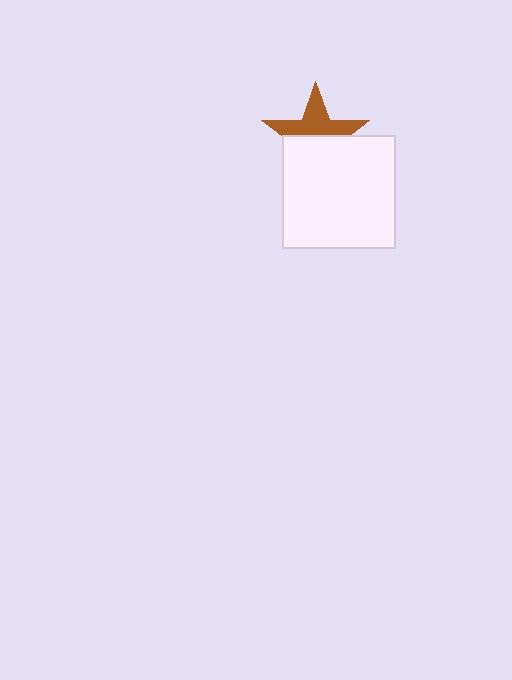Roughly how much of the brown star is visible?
About half of it is visible (roughly 50%).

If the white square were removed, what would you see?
You would see the complete brown star.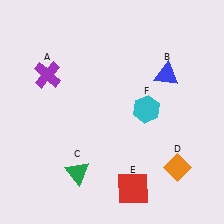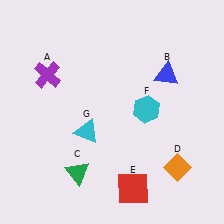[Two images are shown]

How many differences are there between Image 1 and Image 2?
There is 1 difference between the two images.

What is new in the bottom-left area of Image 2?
A cyan triangle (G) was added in the bottom-left area of Image 2.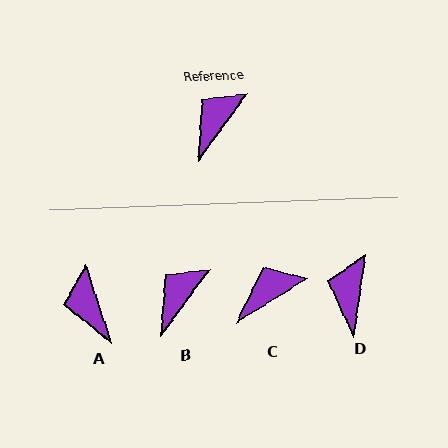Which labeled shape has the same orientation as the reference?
B.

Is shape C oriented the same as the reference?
No, it is off by about 22 degrees.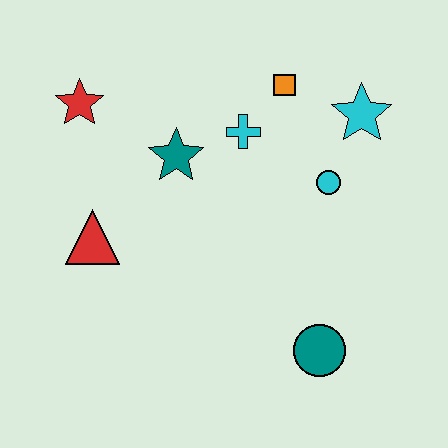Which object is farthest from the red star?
The teal circle is farthest from the red star.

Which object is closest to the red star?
The teal star is closest to the red star.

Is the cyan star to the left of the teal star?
No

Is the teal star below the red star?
Yes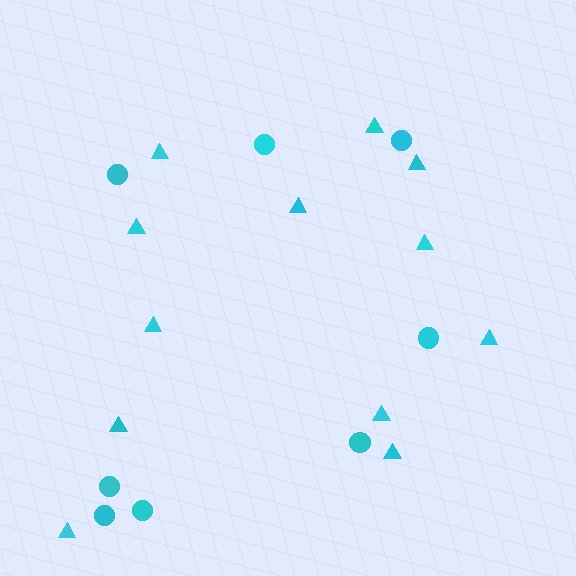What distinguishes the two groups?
There are 2 groups: one group of circles (8) and one group of triangles (12).